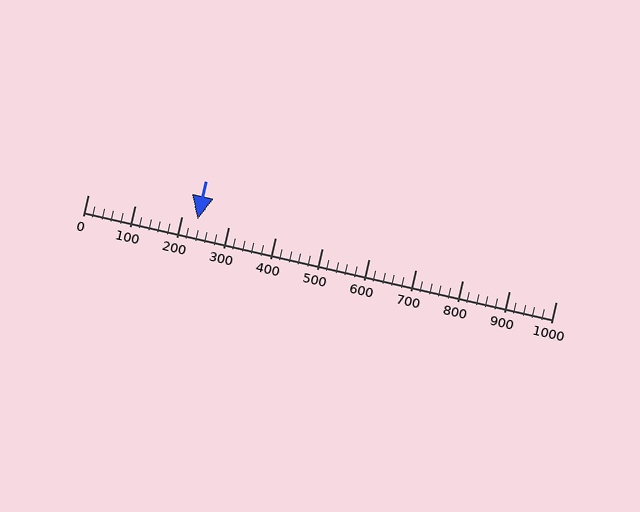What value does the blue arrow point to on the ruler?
The blue arrow points to approximately 234.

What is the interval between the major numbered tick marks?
The major tick marks are spaced 100 units apart.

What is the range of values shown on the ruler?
The ruler shows values from 0 to 1000.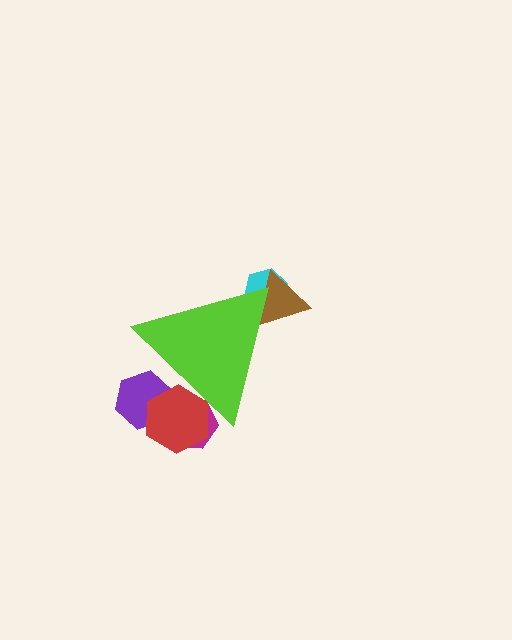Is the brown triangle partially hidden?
Yes, the brown triangle is partially hidden behind the lime triangle.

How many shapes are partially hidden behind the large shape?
5 shapes are partially hidden.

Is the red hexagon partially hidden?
Yes, the red hexagon is partially hidden behind the lime triangle.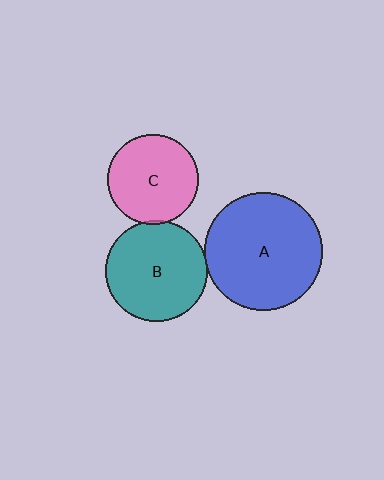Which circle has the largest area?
Circle A (blue).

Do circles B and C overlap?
Yes.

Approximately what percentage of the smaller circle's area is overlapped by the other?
Approximately 5%.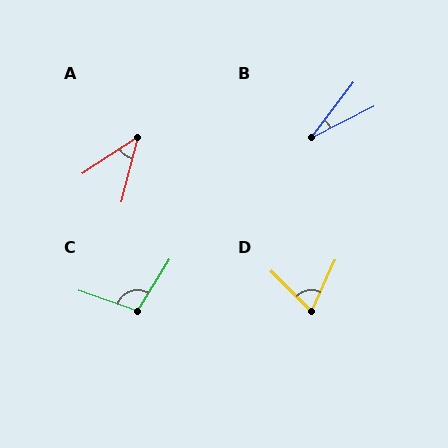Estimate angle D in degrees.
Approximately 70 degrees.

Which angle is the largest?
C, at approximately 102 degrees.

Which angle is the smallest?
B, at approximately 26 degrees.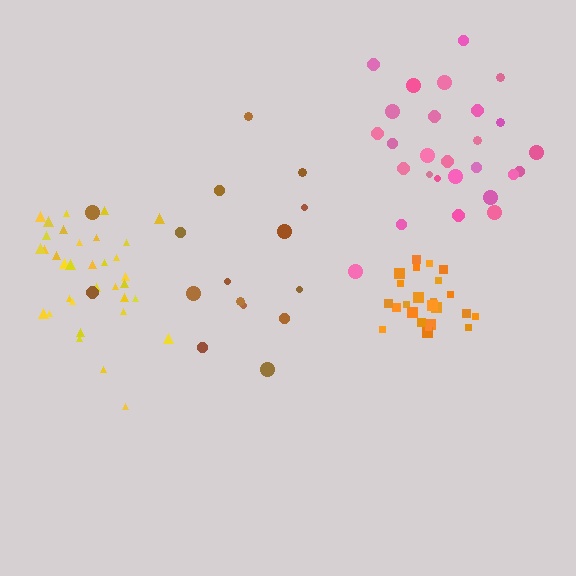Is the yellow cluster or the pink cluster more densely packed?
Yellow.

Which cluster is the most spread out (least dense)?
Brown.